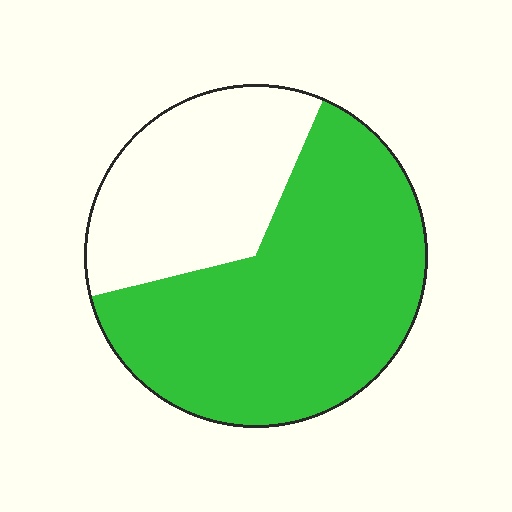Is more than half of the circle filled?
Yes.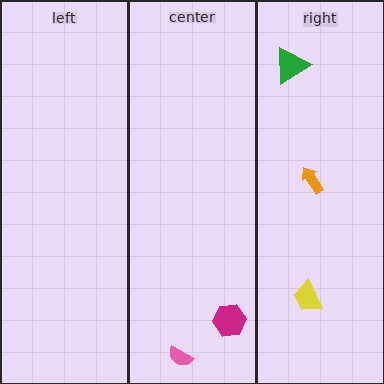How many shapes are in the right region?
3.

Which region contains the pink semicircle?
The center region.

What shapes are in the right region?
The yellow trapezoid, the orange arrow, the green triangle.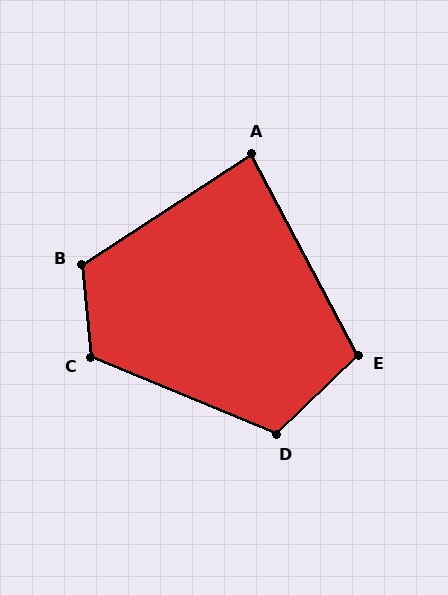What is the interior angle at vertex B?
Approximately 117 degrees (obtuse).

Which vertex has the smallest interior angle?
A, at approximately 85 degrees.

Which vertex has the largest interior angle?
C, at approximately 118 degrees.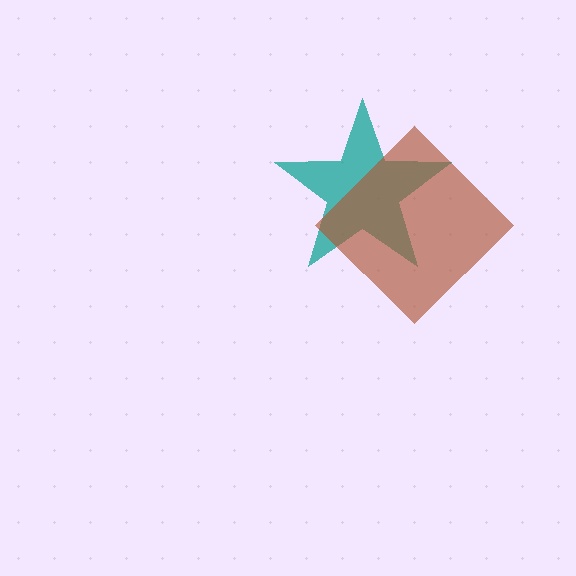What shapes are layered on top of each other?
The layered shapes are: a teal star, a brown diamond.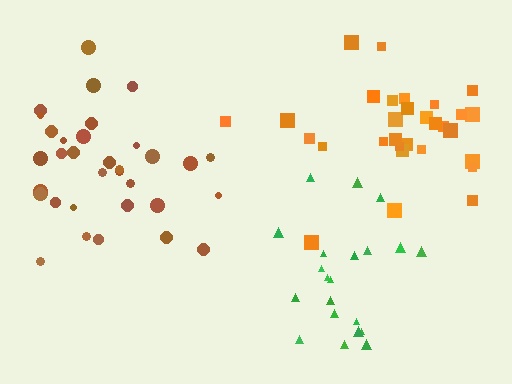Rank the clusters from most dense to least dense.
brown, green, orange.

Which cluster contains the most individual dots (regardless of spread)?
Brown (35).